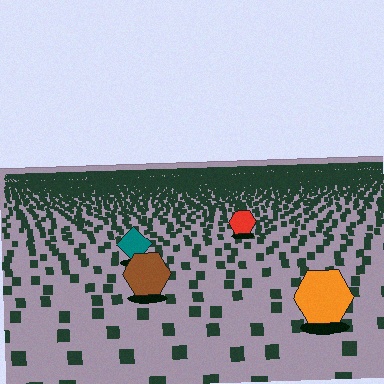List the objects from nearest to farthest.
From nearest to farthest: the orange hexagon, the brown hexagon, the teal diamond, the red hexagon.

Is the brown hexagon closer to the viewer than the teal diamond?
Yes. The brown hexagon is closer — you can tell from the texture gradient: the ground texture is coarser near it.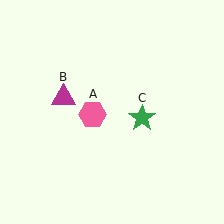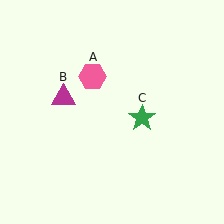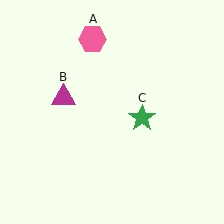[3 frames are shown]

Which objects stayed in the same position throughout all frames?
Magenta triangle (object B) and green star (object C) remained stationary.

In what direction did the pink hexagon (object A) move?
The pink hexagon (object A) moved up.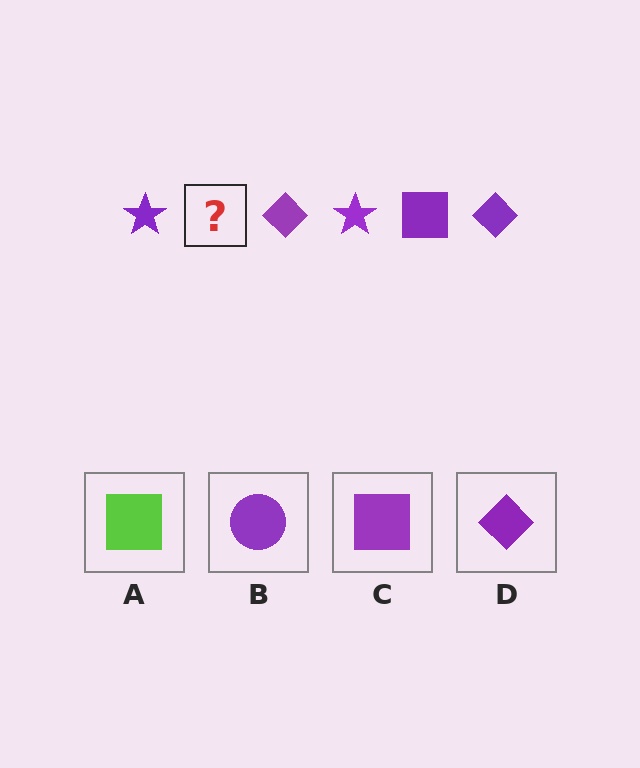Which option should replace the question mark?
Option C.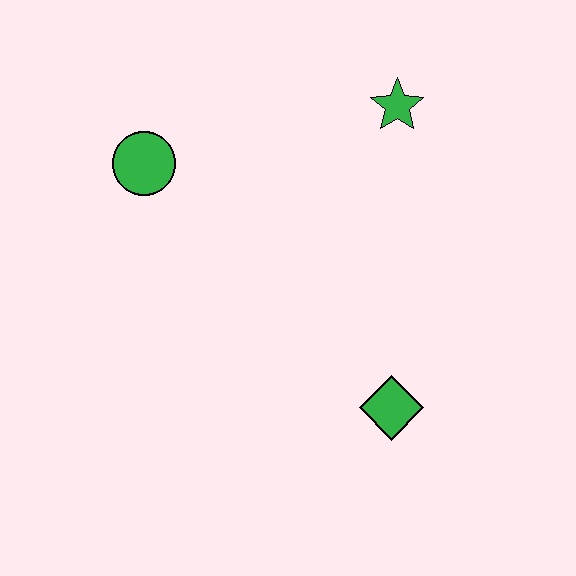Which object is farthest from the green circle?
The green diamond is farthest from the green circle.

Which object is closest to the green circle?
The green star is closest to the green circle.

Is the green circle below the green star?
Yes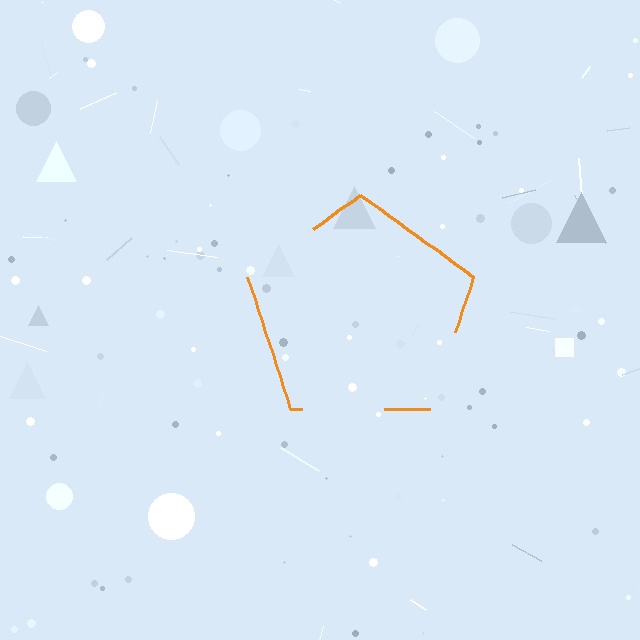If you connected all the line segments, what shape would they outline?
They would outline a pentagon.